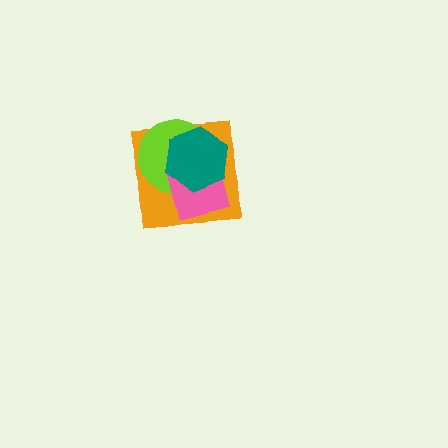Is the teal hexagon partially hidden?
No, no other shape covers it.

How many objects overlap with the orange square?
3 objects overlap with the orange square.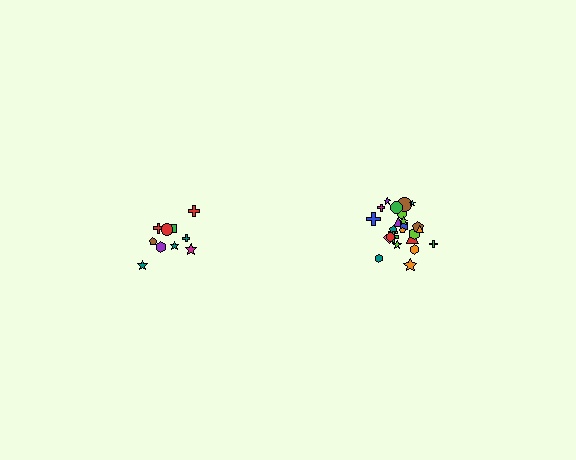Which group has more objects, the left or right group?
The right group.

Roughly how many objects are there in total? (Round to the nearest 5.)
Roughly 35 objects in total.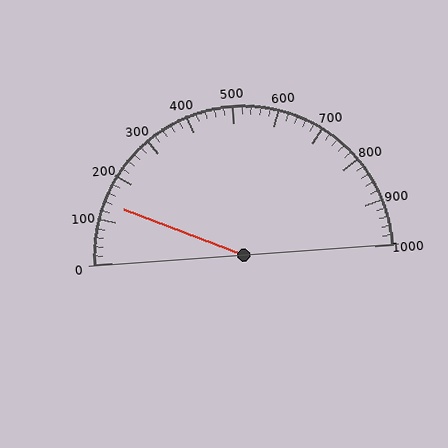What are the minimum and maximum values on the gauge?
The gauge ranges from 0 to 1000.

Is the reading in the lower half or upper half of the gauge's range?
The reading is in the lower half of the range (0 to 1000).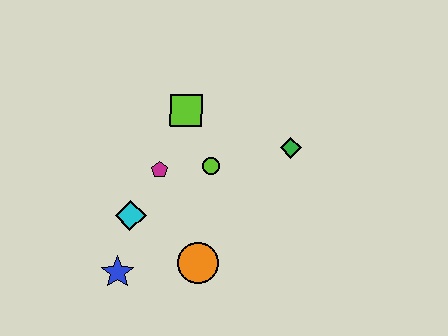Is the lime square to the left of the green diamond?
Yes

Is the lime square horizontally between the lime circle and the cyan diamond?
Yes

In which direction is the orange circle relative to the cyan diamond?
The orange circle is to the right of the cyan diamond.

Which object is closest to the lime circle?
The magenta pentagon is closest to the lime circle.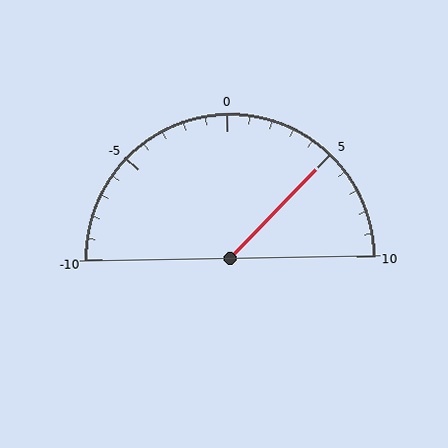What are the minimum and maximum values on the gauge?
The gauge ranges from -10 to 10.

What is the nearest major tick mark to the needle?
The nearest major tick mark is 5.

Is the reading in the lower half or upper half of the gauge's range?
The reading is in the upper half of the range (-10 to 10).